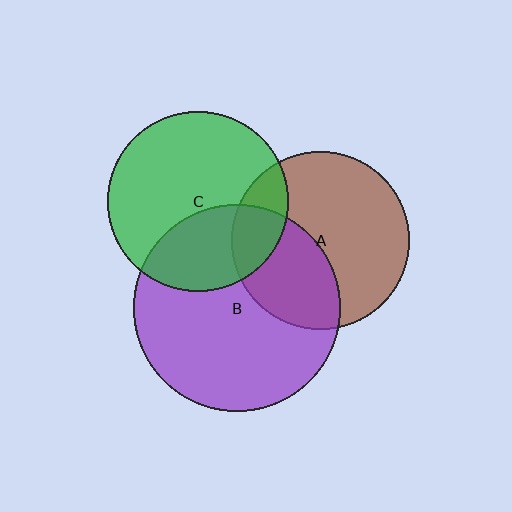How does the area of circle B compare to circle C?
Approximately 1.3 times.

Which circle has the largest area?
Circle B (purple).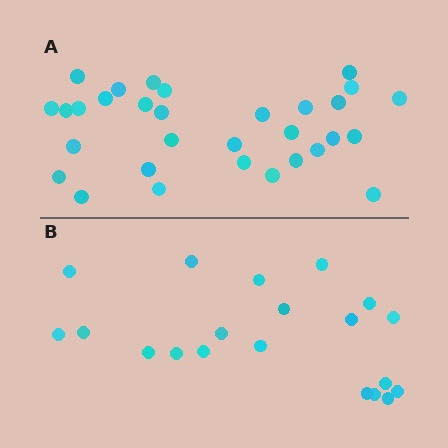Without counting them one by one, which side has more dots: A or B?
Region A (the top region) has more dots.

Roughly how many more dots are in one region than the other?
Region A has roughly 12 or so more dots than region B.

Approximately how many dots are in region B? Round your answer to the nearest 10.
About 20 dots.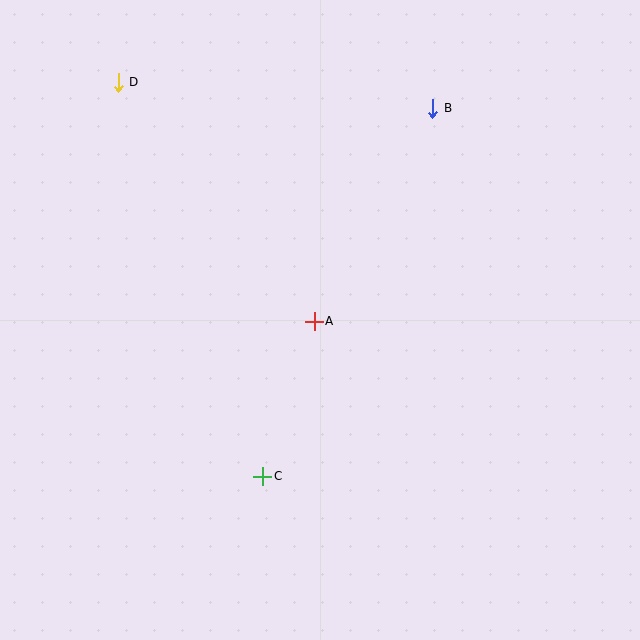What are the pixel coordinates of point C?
Point C is at (263, 476).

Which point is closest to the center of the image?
Point A at (314, 321) is closest to the center.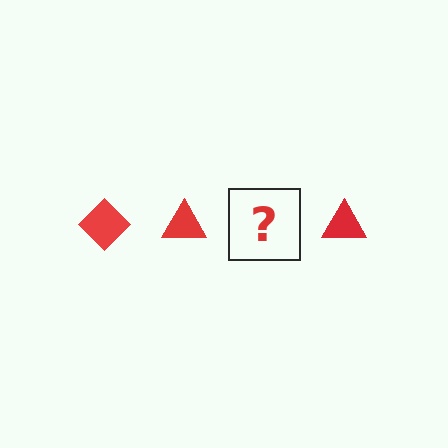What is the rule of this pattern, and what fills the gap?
The rule is that the pattern cycles through diamond, triangle shapes in red. The gap should be filled with a red diamond.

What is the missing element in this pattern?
The missing element is a red diamond.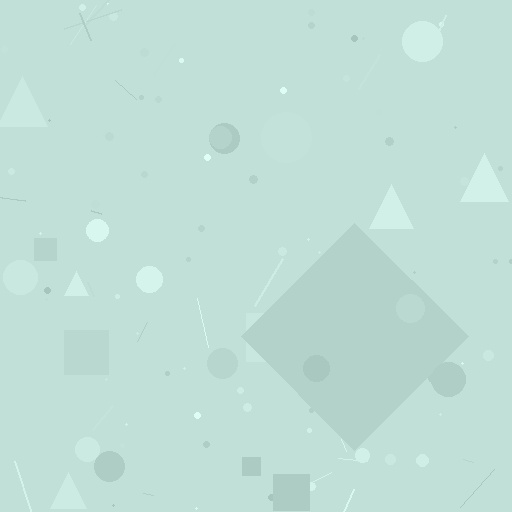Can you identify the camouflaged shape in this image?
The camouflaged shape is a diamond.